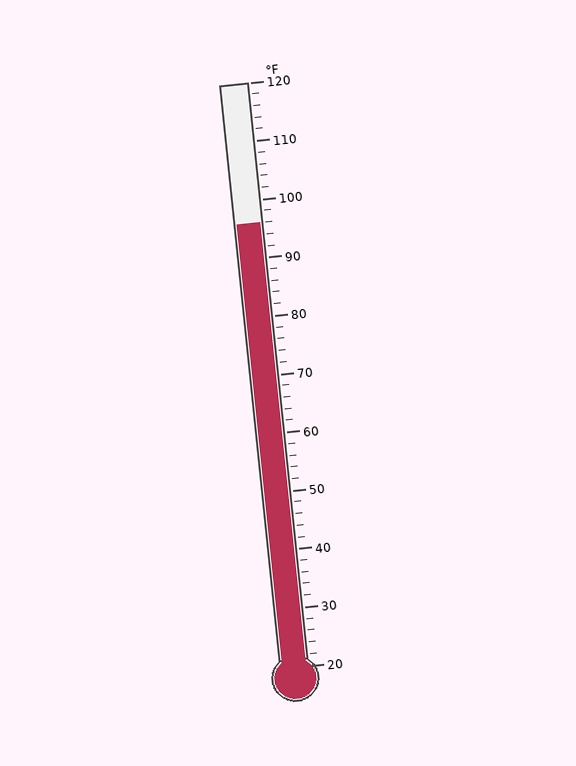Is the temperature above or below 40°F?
The temperature is above 40°F.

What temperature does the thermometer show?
The thermometer shows approximately 96°F.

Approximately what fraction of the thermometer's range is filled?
The thermometer is filled to approximately 75% of its range.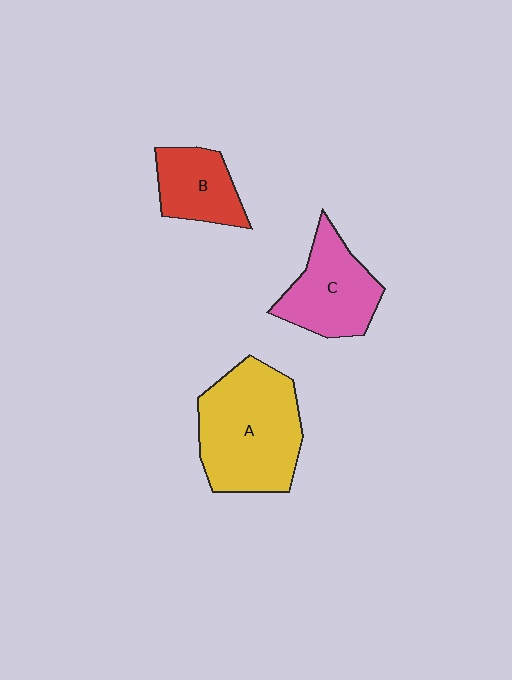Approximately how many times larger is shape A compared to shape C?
Approximately 1.5 times.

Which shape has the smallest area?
Shape B (red).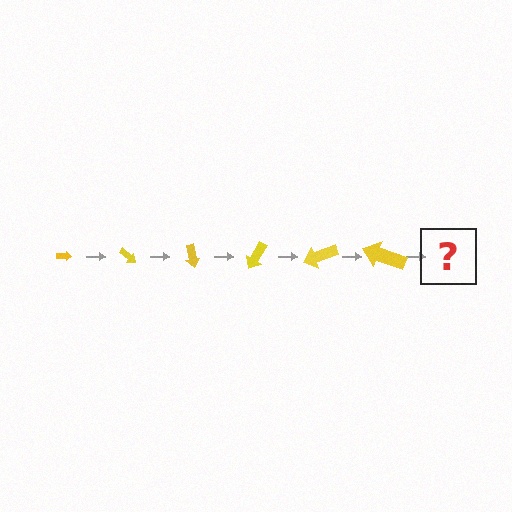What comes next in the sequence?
The next element should be an arrow, larger than the previous one and rotated 240 degrees from the start.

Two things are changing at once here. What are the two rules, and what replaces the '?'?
The two rules are that the arrow grows larger each step and it rotates 40 degrees each step. The '?' should be an arrow, larger than the previous one and rotated 240 degrees from the start.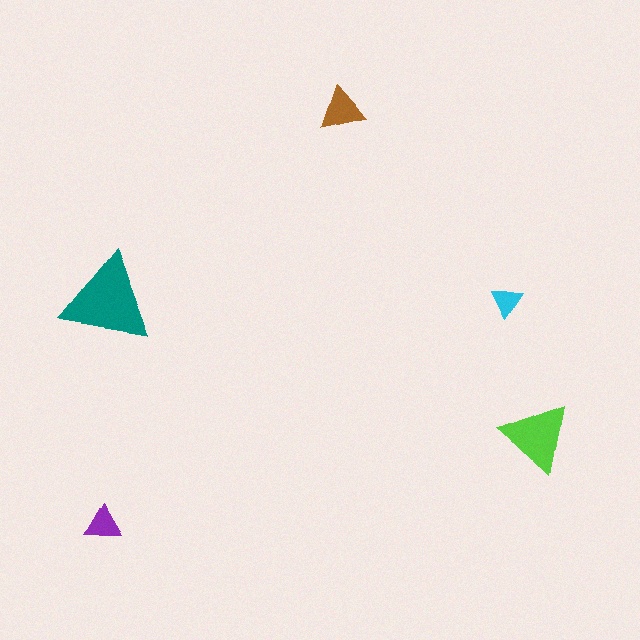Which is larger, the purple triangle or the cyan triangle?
The purple one.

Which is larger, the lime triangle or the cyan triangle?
The lime one.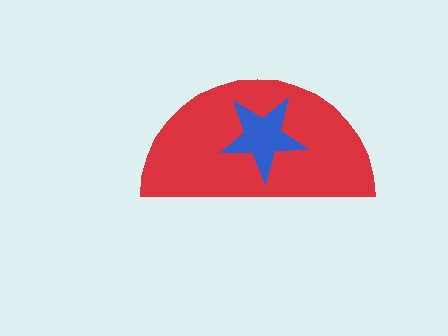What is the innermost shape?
The blue star.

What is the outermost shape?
The red semicircle.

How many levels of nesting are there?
2.